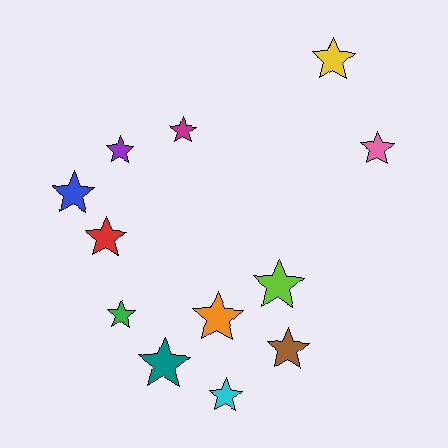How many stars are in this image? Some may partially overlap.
There are 12 stars.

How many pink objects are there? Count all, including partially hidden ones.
There is 1 pink object.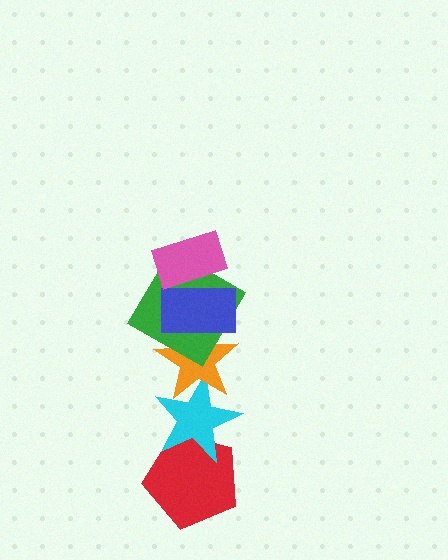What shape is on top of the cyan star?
The orange star is on top of the cyan star.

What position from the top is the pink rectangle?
The pink rectangle is 1st from the top.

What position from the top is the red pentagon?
The red pentagon is 6th from the top.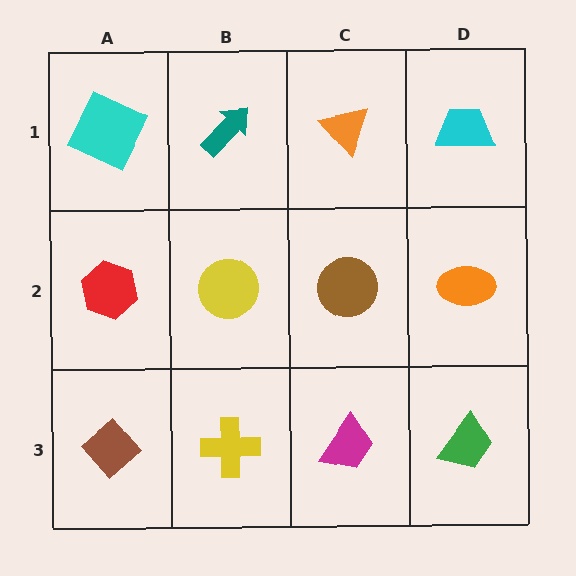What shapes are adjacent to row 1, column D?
An orange ellipse (row 2, column D), an orange triangle (row 1, column C).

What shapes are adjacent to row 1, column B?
A yellow circle (row 2, column B), a cyan square (row 1, column A), an orange triangle (row 1, column C).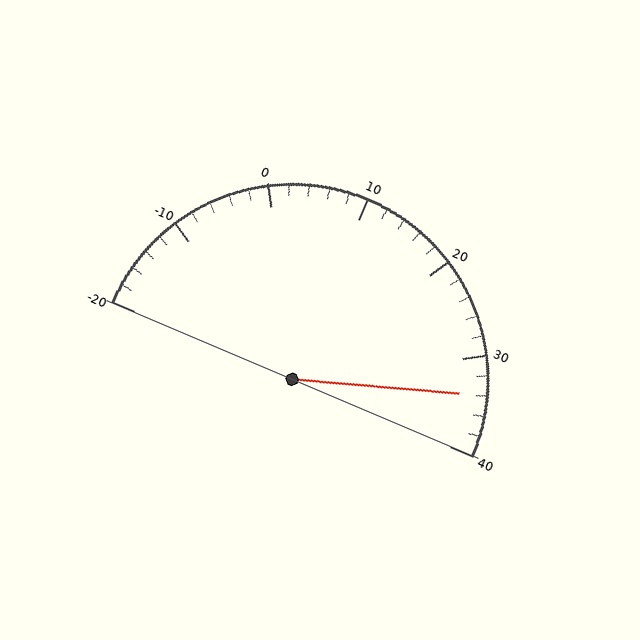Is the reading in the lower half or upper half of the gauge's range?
The reading is in the upper half of the range (-20 to 40).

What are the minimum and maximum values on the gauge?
The gauge ranges from -20 to 40.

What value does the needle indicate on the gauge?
The needle indicates approximately 34.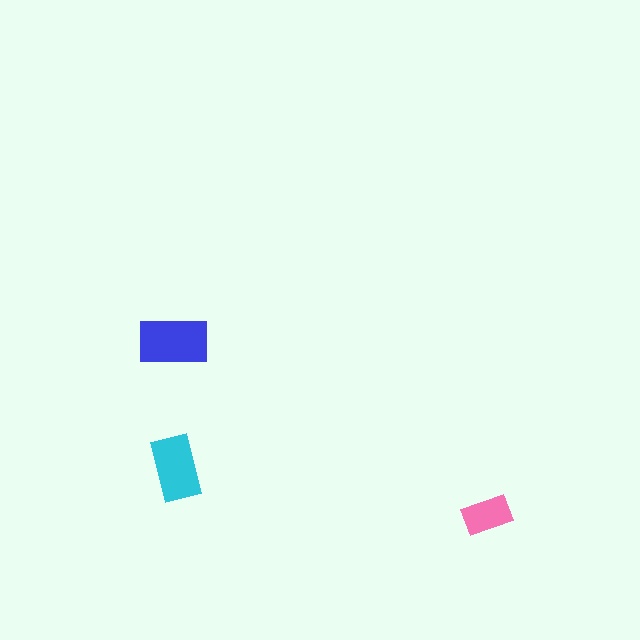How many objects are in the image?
There are 3 objects in the image.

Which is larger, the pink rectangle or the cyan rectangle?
The cyan one.